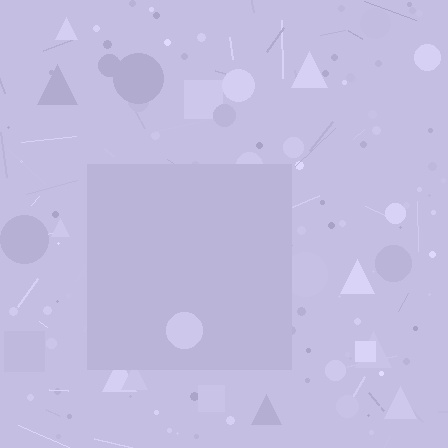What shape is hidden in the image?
A square is hidden in the image.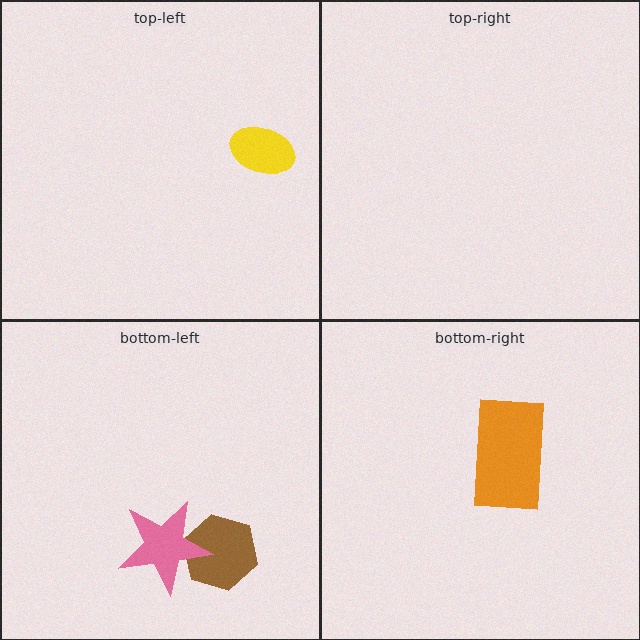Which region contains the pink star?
The bottom-left region.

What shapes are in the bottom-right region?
The orange rectangle.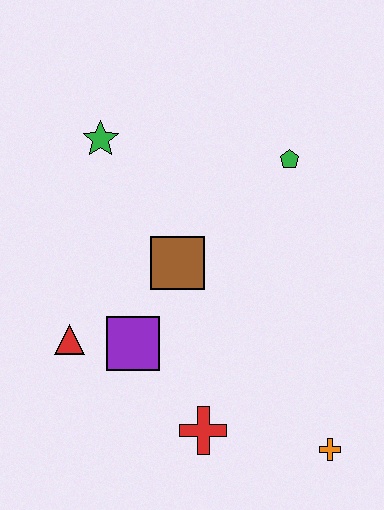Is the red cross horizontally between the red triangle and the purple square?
No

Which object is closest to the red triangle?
The purple square is closest to the red triangle.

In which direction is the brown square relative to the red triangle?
The brown square is to the right of the red triangle.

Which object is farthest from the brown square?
The orange cross is farthest from the brown square.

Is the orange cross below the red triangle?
Yes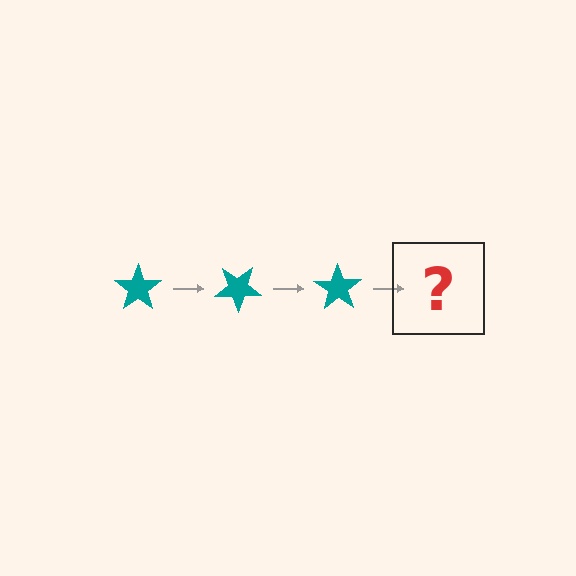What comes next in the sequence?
The next element should be a teal star rotated 105 degrees.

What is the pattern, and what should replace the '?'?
The pattern is that the star rotates 35 degrees each step. The '?' should be a teal star rotated 105 degrees.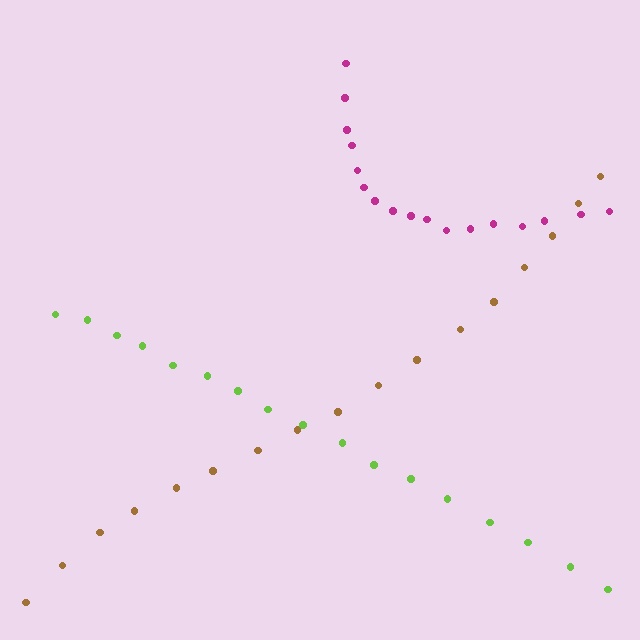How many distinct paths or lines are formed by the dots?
There are 3 distinct paths.